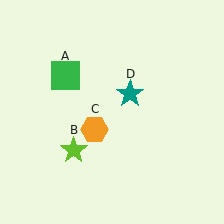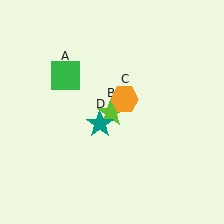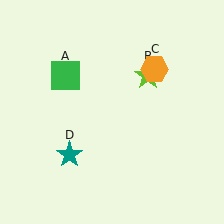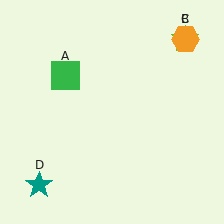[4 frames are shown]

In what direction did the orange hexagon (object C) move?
The orange hexagon (object C) moved up and to the right.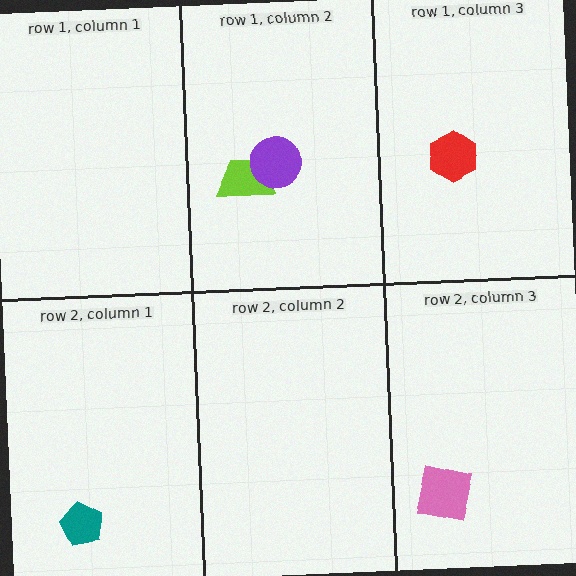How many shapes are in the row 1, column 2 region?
2.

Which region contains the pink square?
The row 2, column 3 region.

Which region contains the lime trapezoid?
The row 1, column 2 region.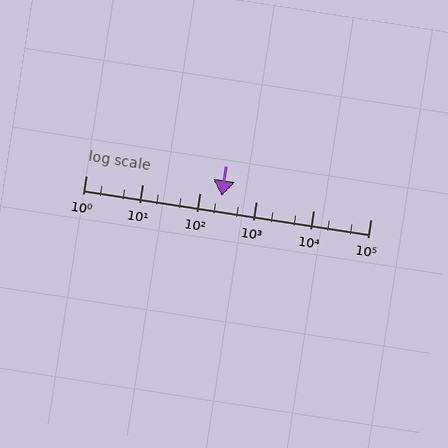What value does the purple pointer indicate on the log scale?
The pointer indicates approximately 240.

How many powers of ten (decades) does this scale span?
The scale spans 5 decades, from 1 to 100000.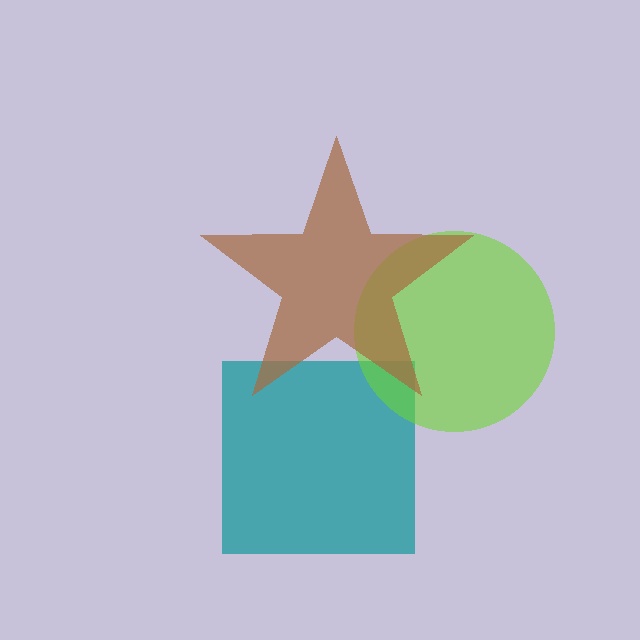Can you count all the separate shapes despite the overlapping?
Yes, there are 3 separate shapes.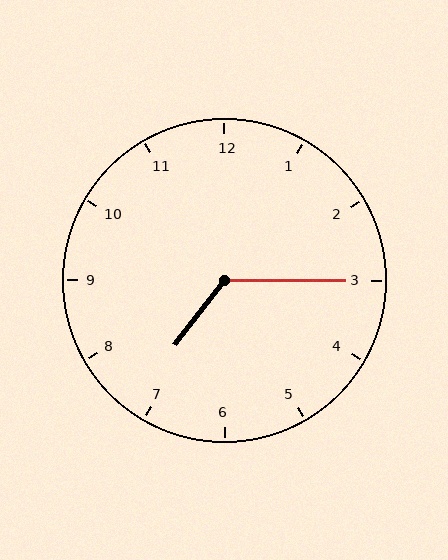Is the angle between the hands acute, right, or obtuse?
It is obtuse.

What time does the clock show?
7:15.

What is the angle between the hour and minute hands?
Approximately 128 degrees.